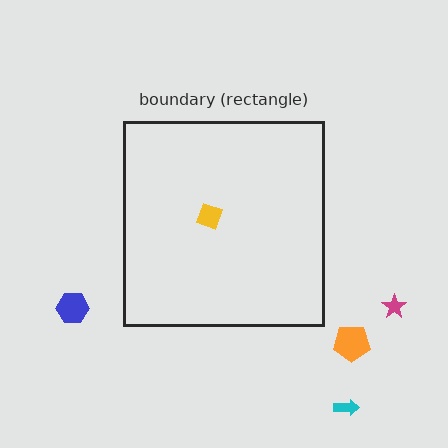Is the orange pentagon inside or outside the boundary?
Outside.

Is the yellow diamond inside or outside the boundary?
Inside.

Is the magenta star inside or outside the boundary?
Outside.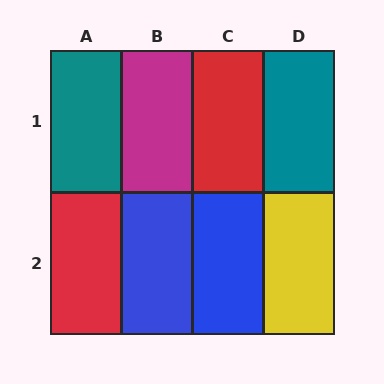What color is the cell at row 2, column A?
Red.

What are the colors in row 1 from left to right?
Teal, magenta, red, teal.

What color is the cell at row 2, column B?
Blue.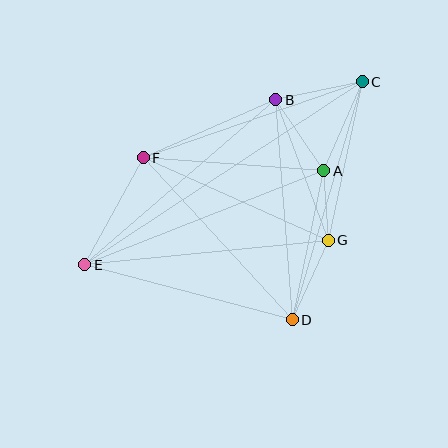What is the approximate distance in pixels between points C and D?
The distance between C and D is approximately 248 pixels.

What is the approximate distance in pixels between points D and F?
The distance between D and F is approximately 220 pixels.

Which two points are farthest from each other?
Points C and E are farthest from each other.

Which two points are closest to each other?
Points A and G are closest to each other.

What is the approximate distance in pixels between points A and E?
The distance between A and E is approximately 257 pixels.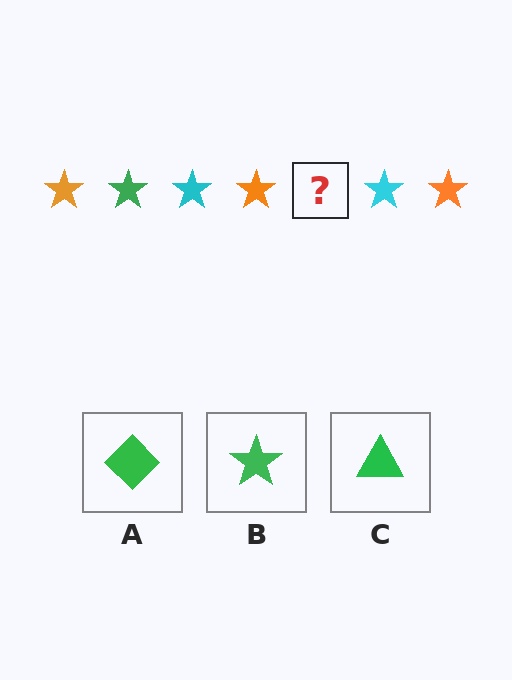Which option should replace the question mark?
Option B.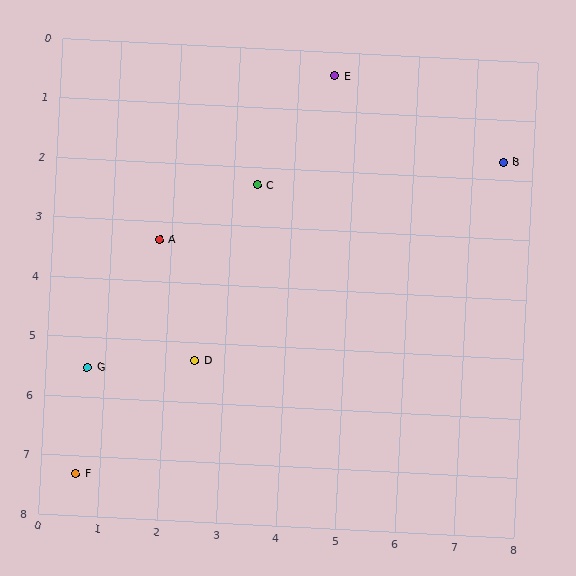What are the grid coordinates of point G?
Point G is at approximately (0.7, 5.5).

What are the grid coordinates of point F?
Point F is at approximately (0.6, 7.3).